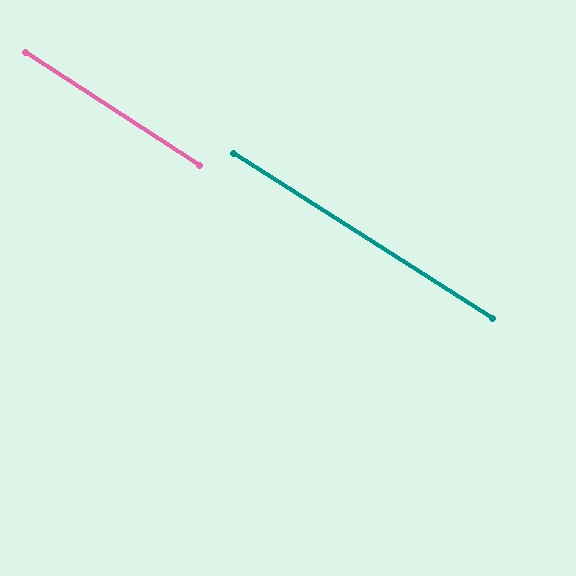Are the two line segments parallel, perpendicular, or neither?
Parallel — their directions differ by only 0.3°.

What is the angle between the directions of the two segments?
Approximately 0 degrees.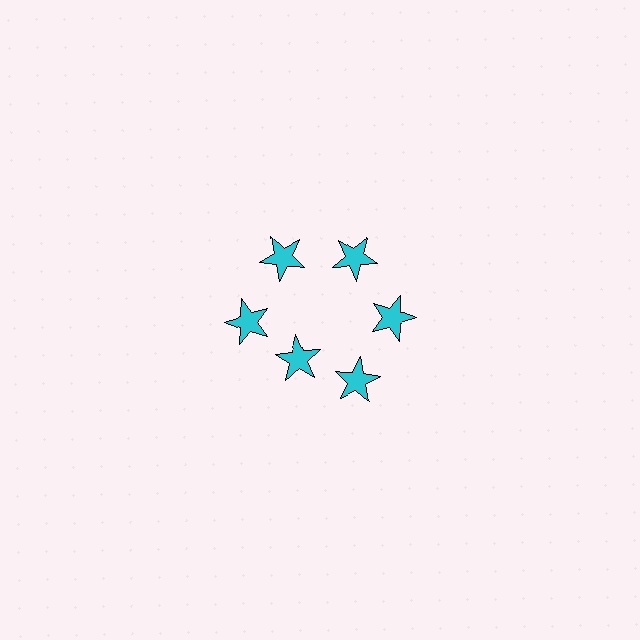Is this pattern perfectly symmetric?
No. The 6 cyan stars are arranged in a ring, but one element near the 7 o'clock position is pulled inward toward the center, breaking the 6-fold rotational symmetry.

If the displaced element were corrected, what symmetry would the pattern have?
It would have 6-fold rotational symmetry — the pattern would map onto itself every 60 degrees.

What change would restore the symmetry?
The symmetry would be restored by moving it outward, back onto the ring so that all 6 stars sit at equal angles and equal distance from the center.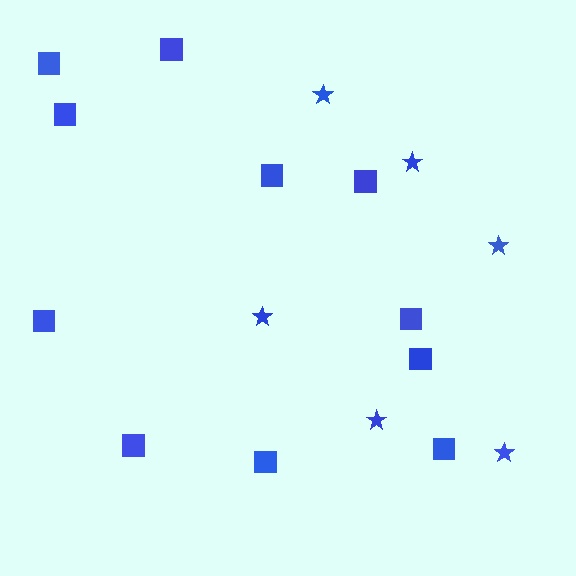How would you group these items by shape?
There are 2 groups: one group of stars (6) and one group of squares (11).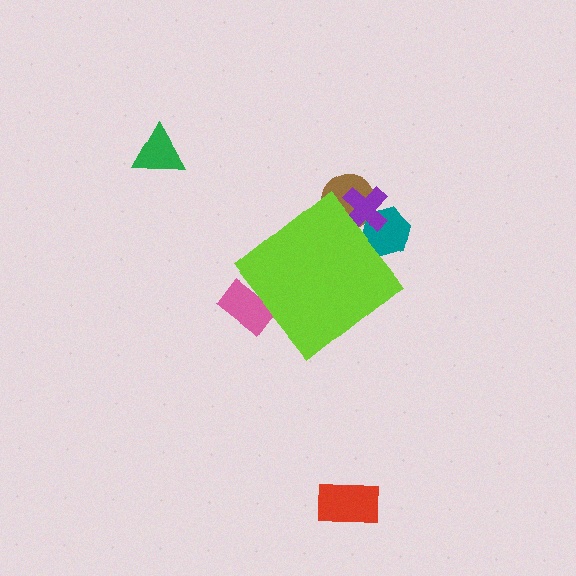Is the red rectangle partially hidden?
No, the red rectangle is fully visible.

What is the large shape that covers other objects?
A lime diamond.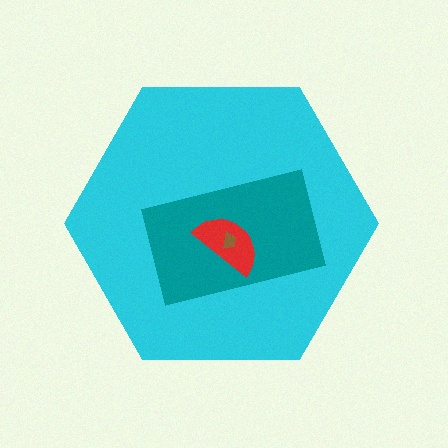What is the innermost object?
The brown trapezoid.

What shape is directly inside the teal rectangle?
The red semicircle.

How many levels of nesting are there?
4.